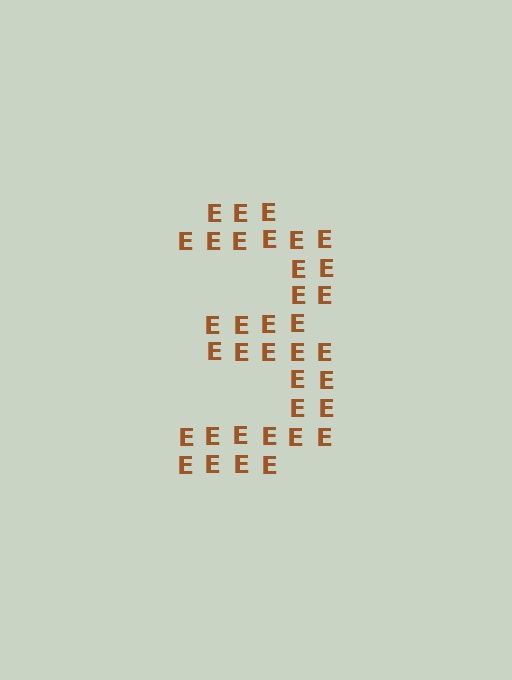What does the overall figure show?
The overall figure shows the digit 3.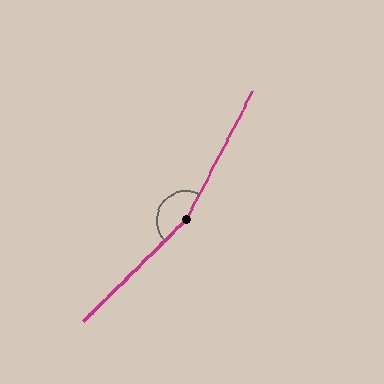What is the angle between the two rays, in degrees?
Approximately 162 degrees.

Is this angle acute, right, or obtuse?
It is obtuse.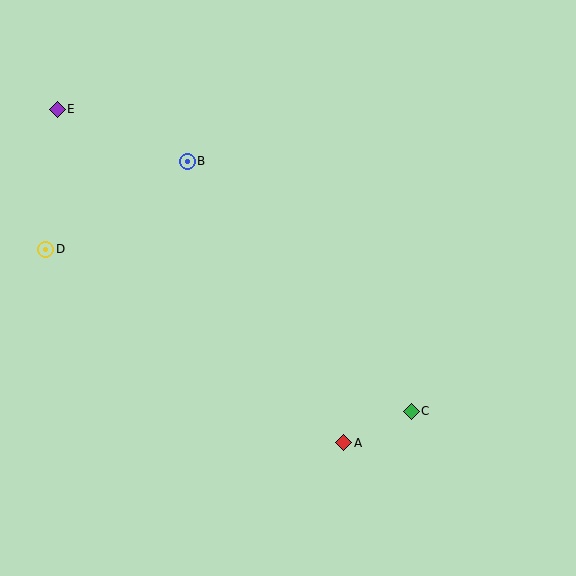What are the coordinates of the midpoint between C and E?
The midpoint between C and E is at (234, 260).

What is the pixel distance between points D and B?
The distance between D and B is 167 pixels.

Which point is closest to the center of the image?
Point B at (187, 161) is closest to the center.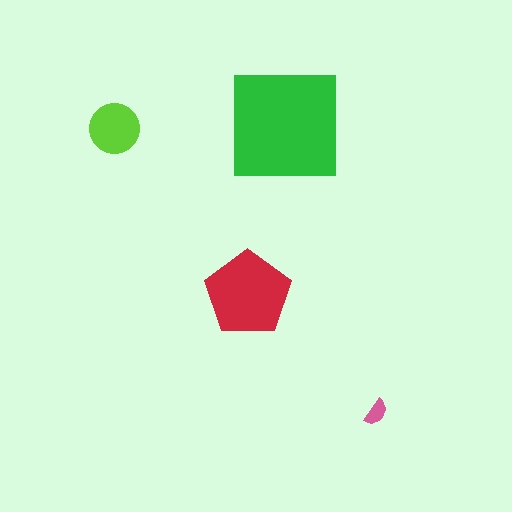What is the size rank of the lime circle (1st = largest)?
3rd.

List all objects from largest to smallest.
The green square, the red pentagon, the lime circle, the pink semicircle.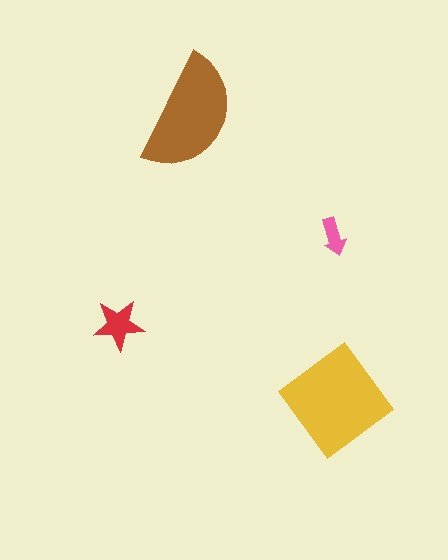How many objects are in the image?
There are 4 objects in the image.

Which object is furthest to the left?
The red star is leftmost.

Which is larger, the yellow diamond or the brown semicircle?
The yellow diamond.